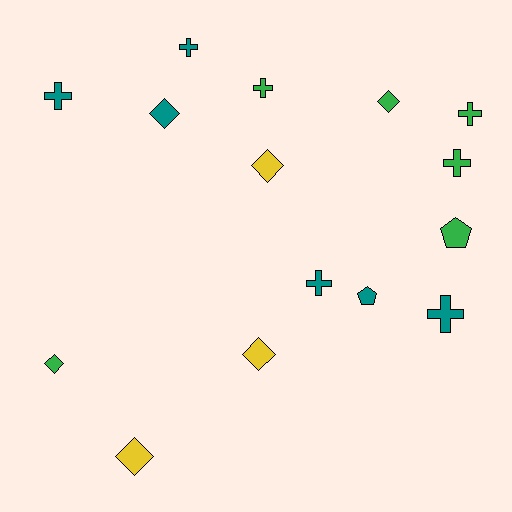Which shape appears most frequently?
Cross, with 7 objects.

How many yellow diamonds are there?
There are 3 yellow diamonds.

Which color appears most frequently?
Green, with 6 objects.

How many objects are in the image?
There are 15 objects.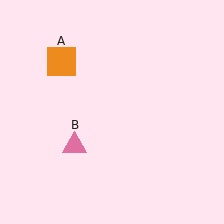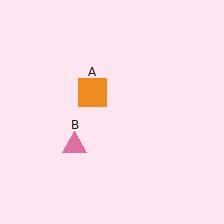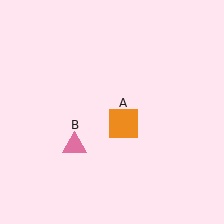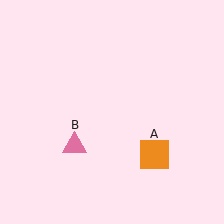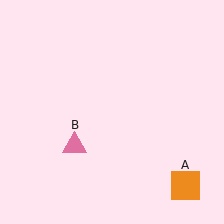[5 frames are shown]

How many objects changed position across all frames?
1 object changed position: orange square (object A).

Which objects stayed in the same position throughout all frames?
Pink triangle (object B) remained stationary.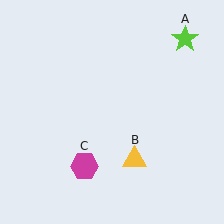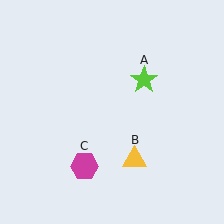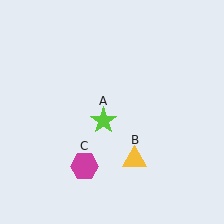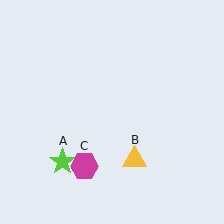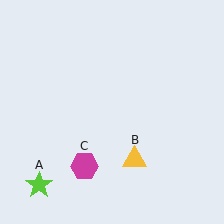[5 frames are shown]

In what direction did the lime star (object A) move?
The lime star (object A) moved down and to the left.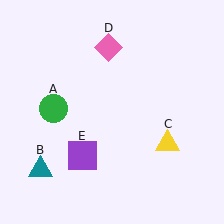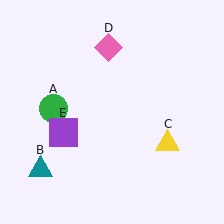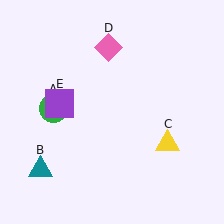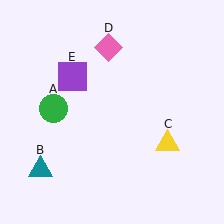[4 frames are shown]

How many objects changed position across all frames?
1 object changed position: purple square (object E).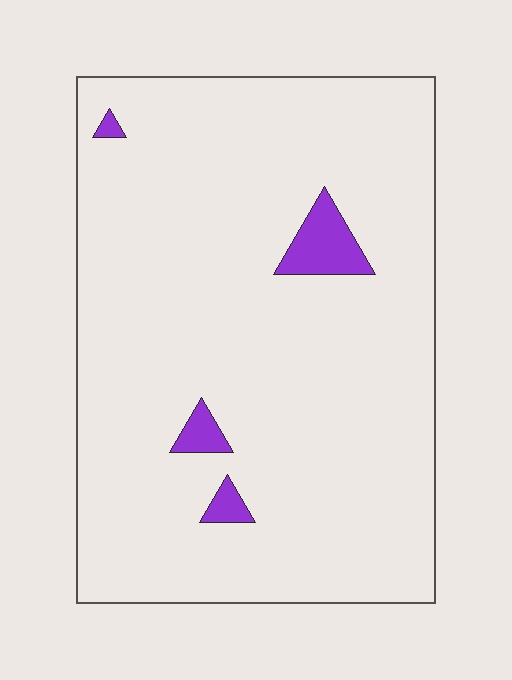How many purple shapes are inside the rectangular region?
4.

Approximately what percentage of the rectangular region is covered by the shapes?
Approximately 5%.